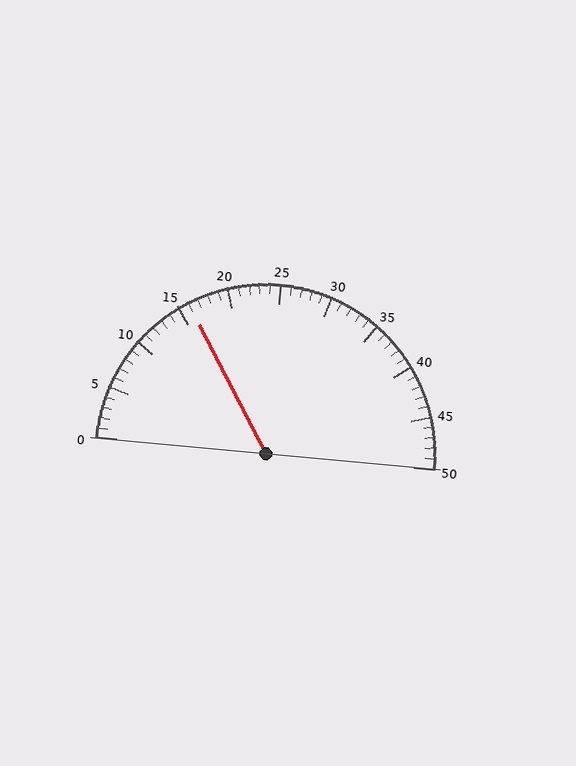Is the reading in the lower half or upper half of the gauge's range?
The reading is in the lower half of the range (0 to 50).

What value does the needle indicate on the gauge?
The needle indicates approximately 16.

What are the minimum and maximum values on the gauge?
The gauge ranges from 0 to 50.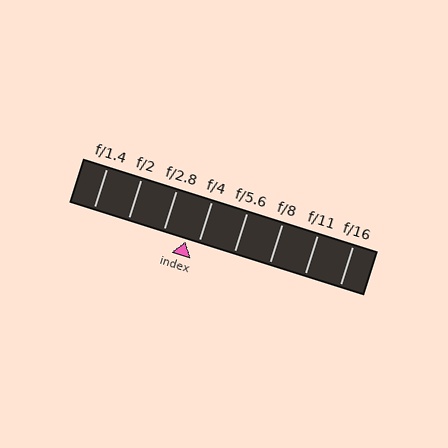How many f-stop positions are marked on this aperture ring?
There are 8 f-stop positions marked.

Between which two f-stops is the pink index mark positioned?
The index mark is between f/2.8 and f/4.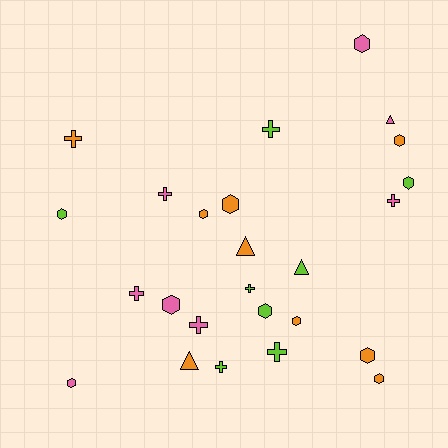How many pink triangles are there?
There is 1 pink triangle.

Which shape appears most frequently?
Hexagon, with 12 objects.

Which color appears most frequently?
Orange, with 9 objects.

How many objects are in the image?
There are 25 objects.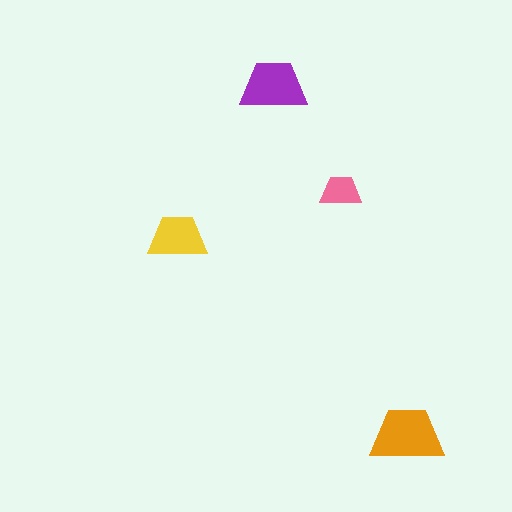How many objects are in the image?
There are 4 objects in the image.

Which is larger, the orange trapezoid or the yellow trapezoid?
The orange one.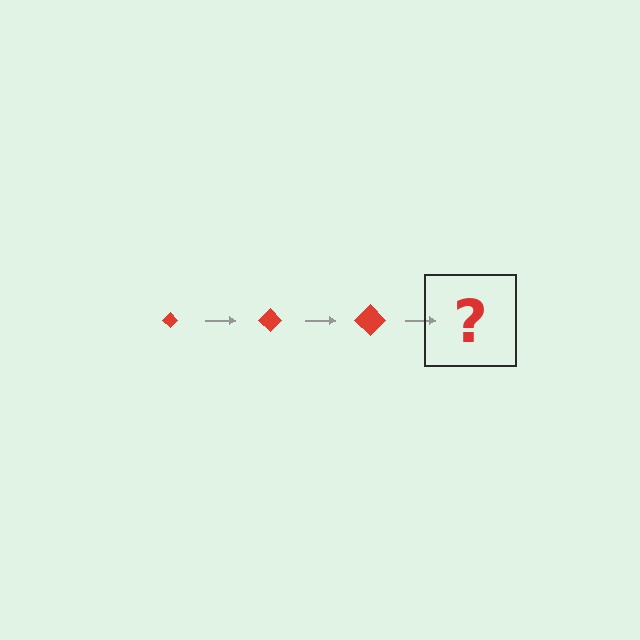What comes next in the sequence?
The next element should be a red diamond, larger than the previous one.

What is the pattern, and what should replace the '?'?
The pattern is that the diamond gets progressively larger each step. The '?' should be a red diamond, larger than the previous one.